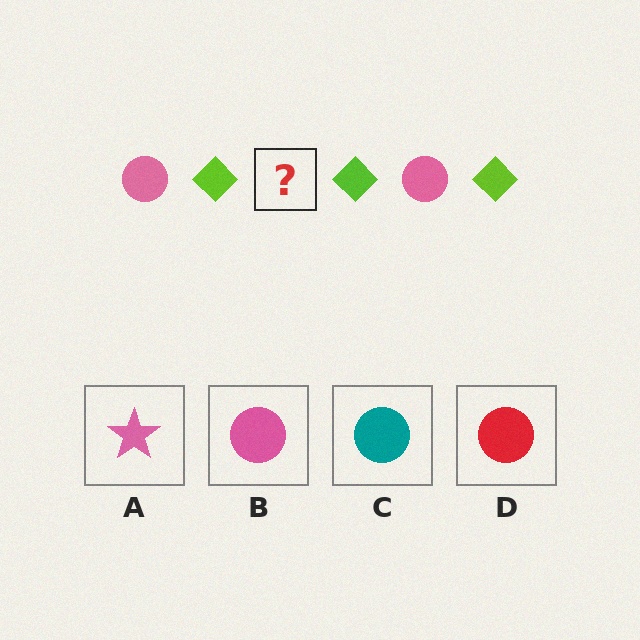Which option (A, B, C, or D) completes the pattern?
B.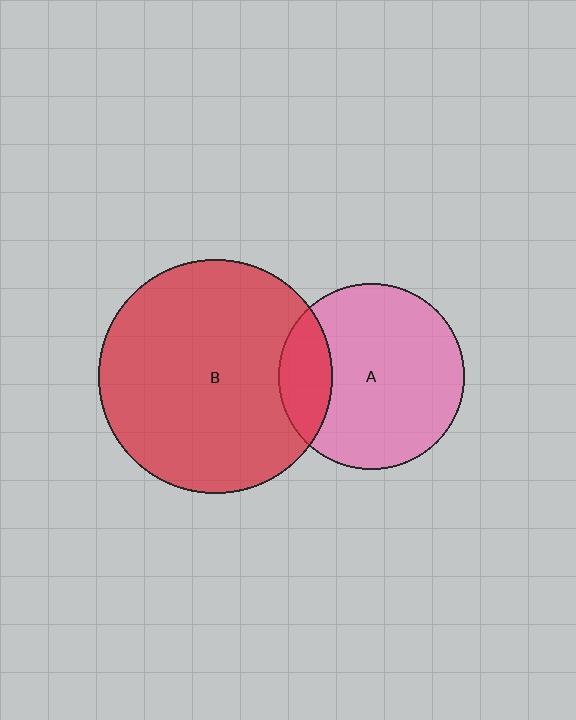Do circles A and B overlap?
Yes.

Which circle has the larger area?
Circle B (red).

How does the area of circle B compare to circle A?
Approximately 1.6 times.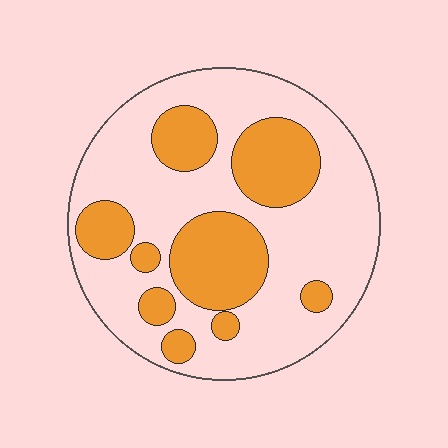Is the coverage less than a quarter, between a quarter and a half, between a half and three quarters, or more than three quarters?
Between a quarter and a half.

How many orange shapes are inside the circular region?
9.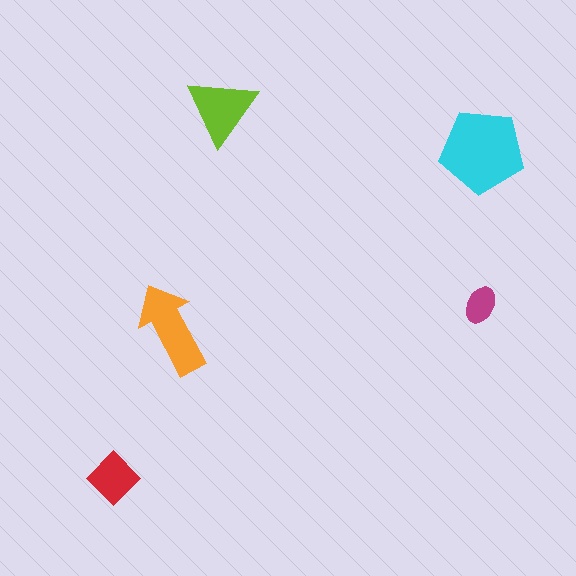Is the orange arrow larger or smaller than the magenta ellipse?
Larger.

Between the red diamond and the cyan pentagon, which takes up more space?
The cyan pentagon.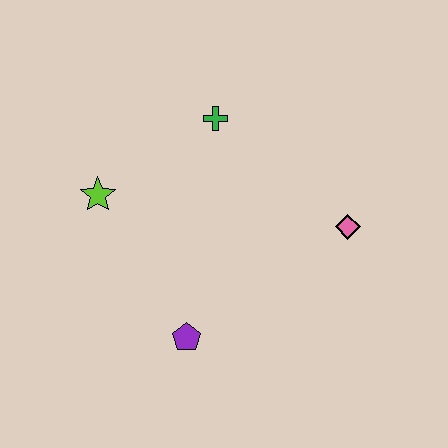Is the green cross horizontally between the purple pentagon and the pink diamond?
Yes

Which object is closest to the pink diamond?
The green cross is closest to the pink diamond.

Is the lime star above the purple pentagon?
Yes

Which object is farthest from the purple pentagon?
The green cross is farthest from the purple pentagon.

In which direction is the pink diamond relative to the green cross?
The pink diamond is to the right of the green cross.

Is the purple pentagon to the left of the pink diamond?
Yes